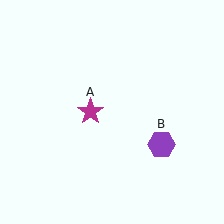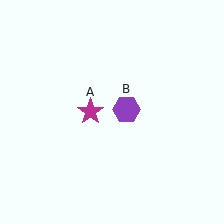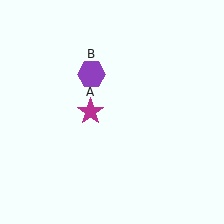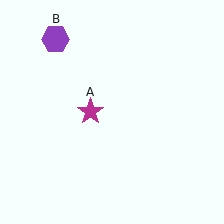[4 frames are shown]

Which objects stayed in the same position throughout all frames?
Magenta star (object A) remained stationary.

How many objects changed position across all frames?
1 object changed position: purple hexagon (object B).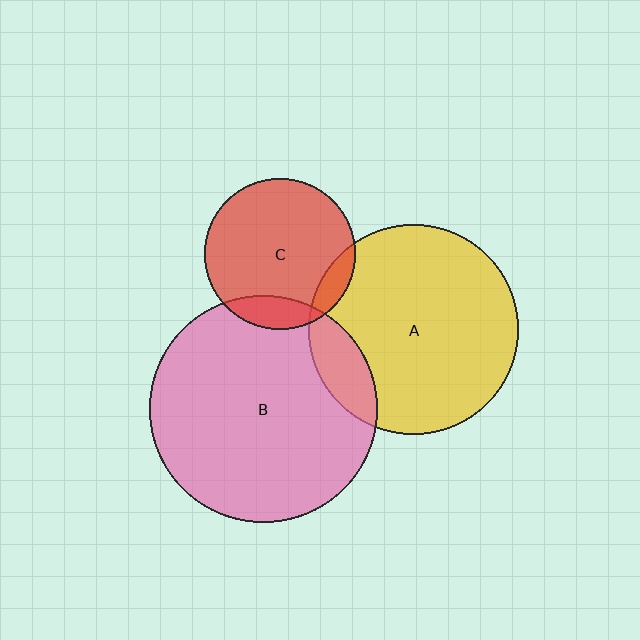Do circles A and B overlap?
Yes.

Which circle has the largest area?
Circle B (pink).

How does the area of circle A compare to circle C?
Approximately 1.9 times.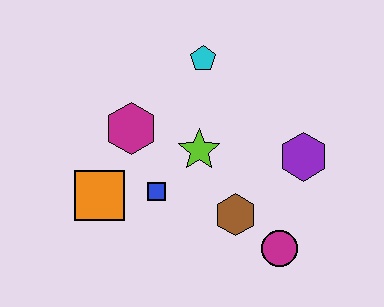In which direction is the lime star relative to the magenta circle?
The lime star is above the magenta circle.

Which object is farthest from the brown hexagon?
The cyan pentagon is farthest from the brown hexagon.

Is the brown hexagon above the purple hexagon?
No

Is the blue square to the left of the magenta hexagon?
No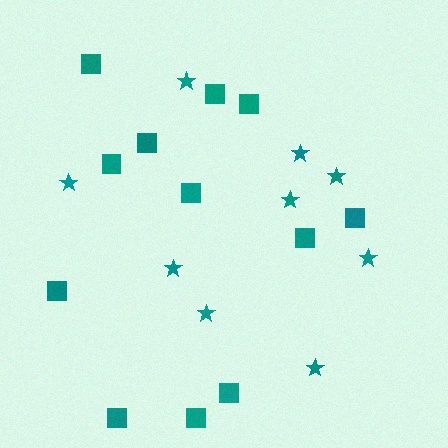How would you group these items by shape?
There are 2 groups: one group of squares (12) and one group of stars (9).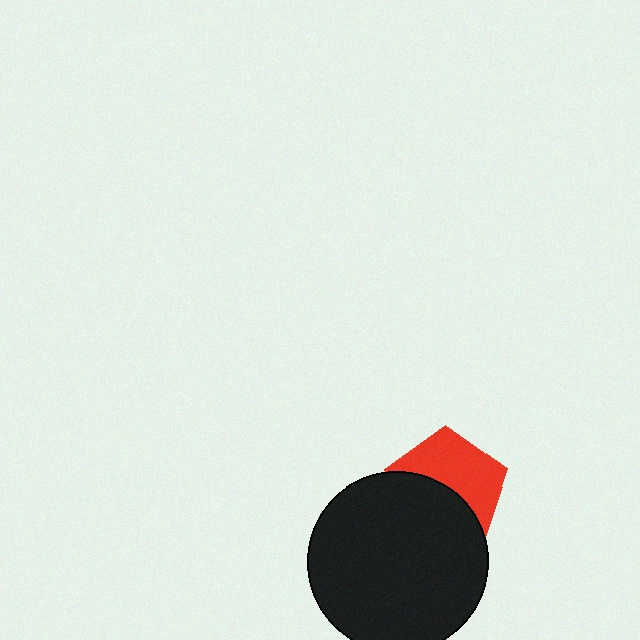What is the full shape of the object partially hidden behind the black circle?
The partially hidden object is a red pentagon.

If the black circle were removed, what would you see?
You would see the complete red pentagon.